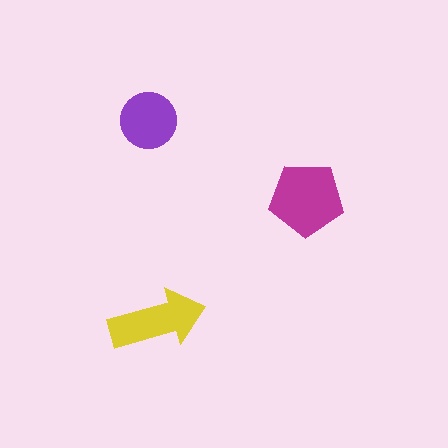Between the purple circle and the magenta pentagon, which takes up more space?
The magenta pentagon.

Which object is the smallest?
The purple circle.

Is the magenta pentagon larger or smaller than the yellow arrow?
Larger.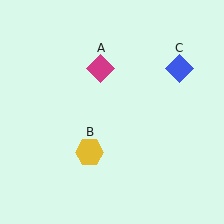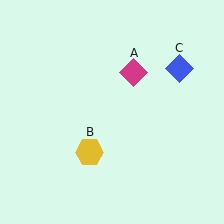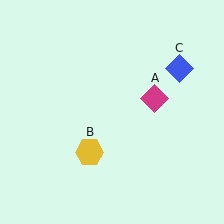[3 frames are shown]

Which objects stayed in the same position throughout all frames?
Yellow hexagon (object B) and blue diamond (object C) remained stationary.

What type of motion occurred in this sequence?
The magenta diamond (object A) rotated clockwise around the center of the scene.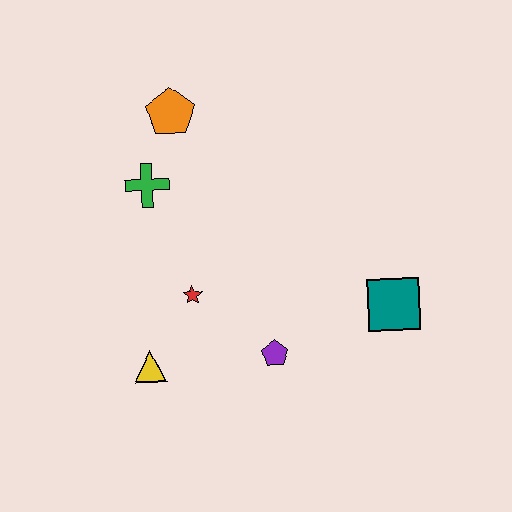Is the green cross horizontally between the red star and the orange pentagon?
No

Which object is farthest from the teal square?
The orange pentagon is farthest from the teal square.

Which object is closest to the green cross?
The orange pentagon is closest to the green cross.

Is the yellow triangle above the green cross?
No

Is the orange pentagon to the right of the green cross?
Yes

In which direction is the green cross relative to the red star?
The green cross is above the red star.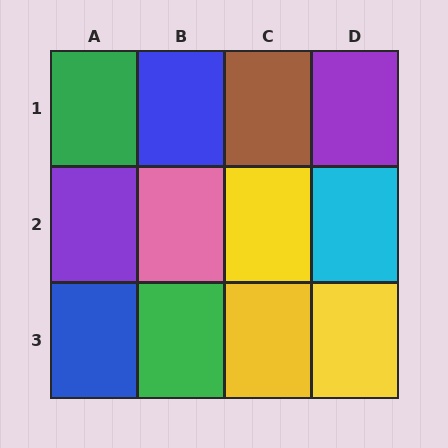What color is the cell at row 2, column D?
Cyan.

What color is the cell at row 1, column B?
Blue.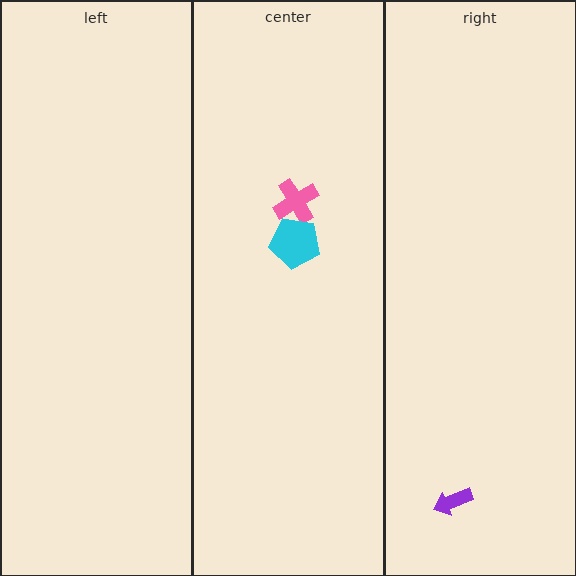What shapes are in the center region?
The pink cross, the cyan pentagon.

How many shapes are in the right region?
1.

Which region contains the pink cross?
The center region.